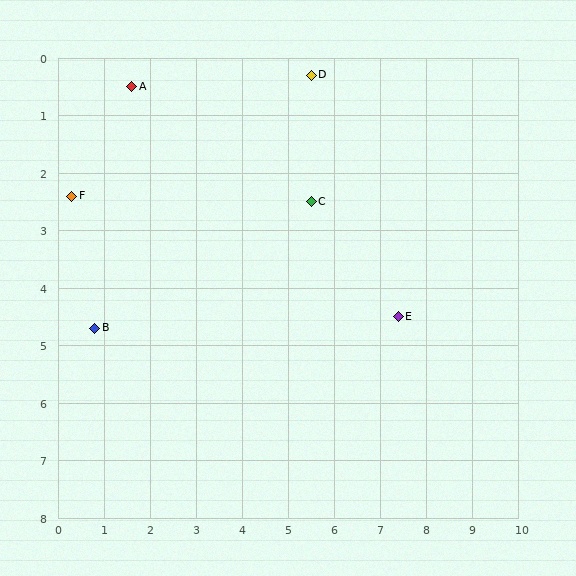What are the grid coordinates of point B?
Point B is at approximately (0.8, 4.7).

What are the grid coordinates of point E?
Point E is at approximately (7.4, 4.5).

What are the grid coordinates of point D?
Point D is at approximately (5.5, 0.3).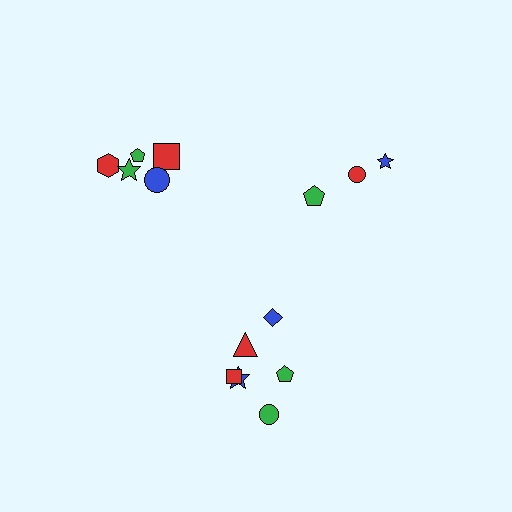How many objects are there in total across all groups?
There are 14 objects.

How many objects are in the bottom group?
There are 6 objects.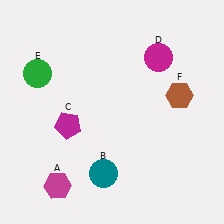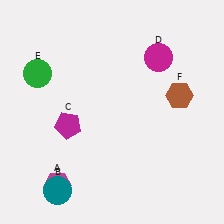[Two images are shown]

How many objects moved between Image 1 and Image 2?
1 object moved between the two images.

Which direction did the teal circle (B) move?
The teal circle (B) moved left.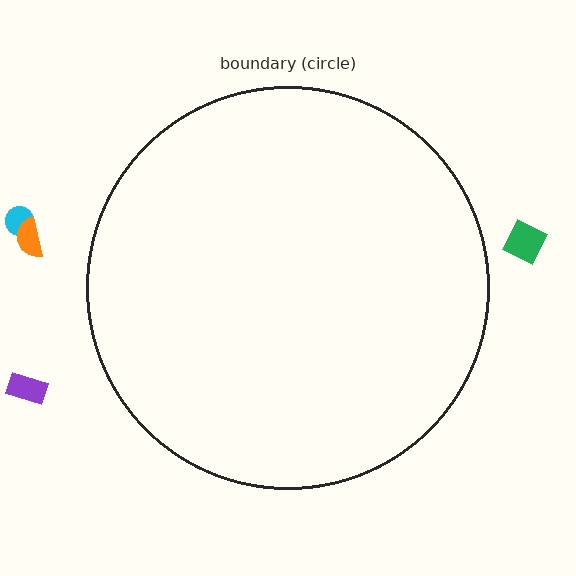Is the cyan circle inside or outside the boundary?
Outside.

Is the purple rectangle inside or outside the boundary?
Outside.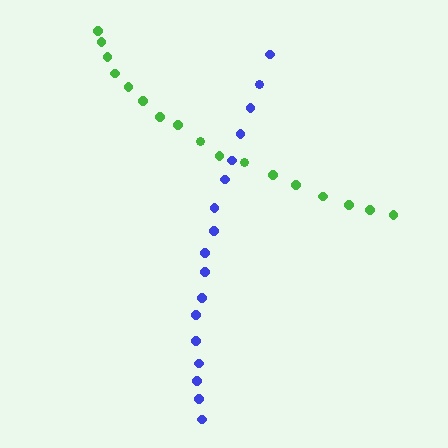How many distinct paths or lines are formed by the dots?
There are 2 distinct paths.